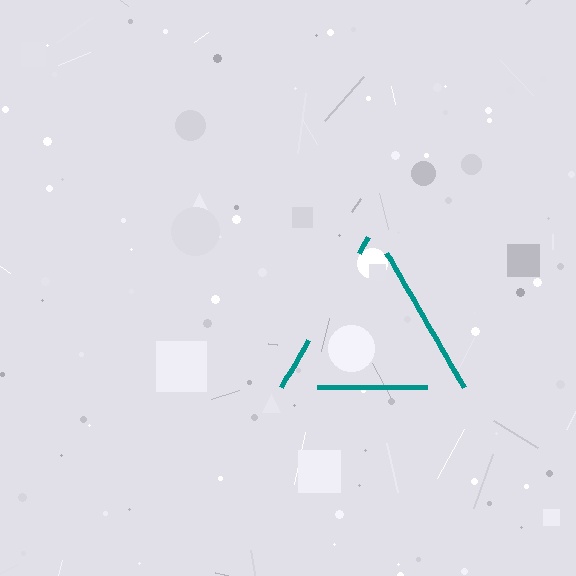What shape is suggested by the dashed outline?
The dashed outline suggests a triangle.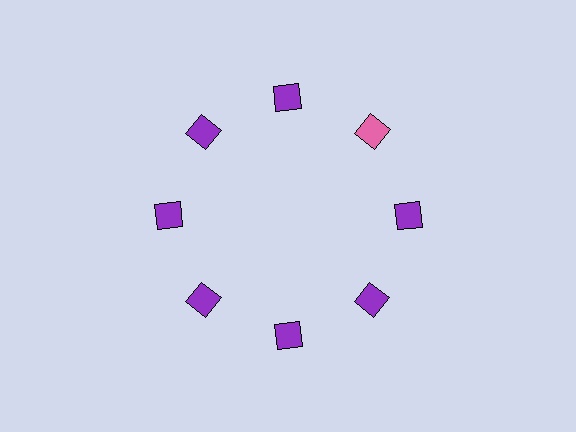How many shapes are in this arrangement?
There are 8 shapes arranged in a ring pattern.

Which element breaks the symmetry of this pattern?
The pink square at roughly the 2 o'clock position breaks the symmetry. All other shapes are purple squares.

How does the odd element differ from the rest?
It has a different color: pink instead of purple.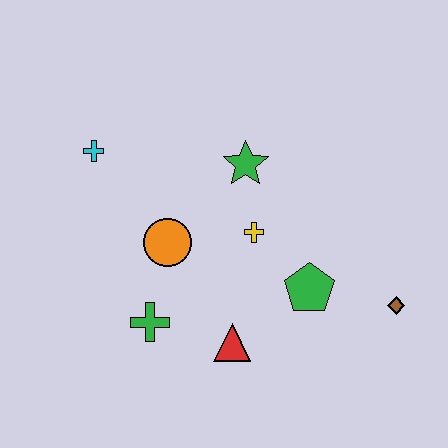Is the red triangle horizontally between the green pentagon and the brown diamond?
No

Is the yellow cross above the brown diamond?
Yes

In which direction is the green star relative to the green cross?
The green star is above the green cross.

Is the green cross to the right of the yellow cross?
No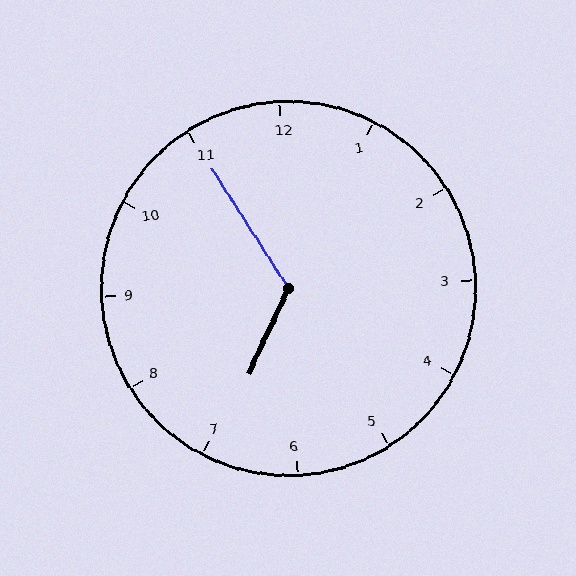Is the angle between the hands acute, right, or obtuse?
It is obtuse.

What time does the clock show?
6:55.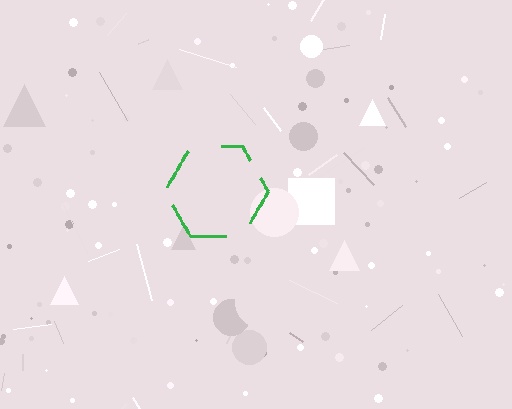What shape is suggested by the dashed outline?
The dashed outline suggests a hexagon.